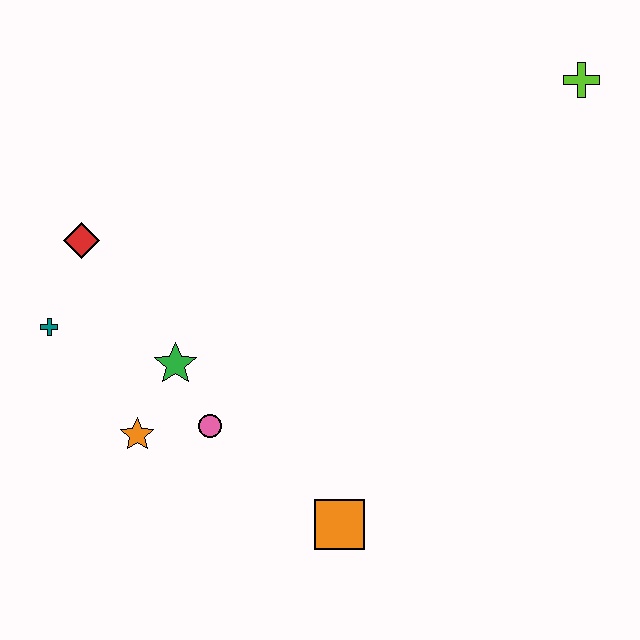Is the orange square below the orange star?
Yes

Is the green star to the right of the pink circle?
No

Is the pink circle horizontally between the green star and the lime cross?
Yes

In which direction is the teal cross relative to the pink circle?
The teal cross is to the left of the pink circle.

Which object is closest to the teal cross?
The red diamond is closest to the teal cross.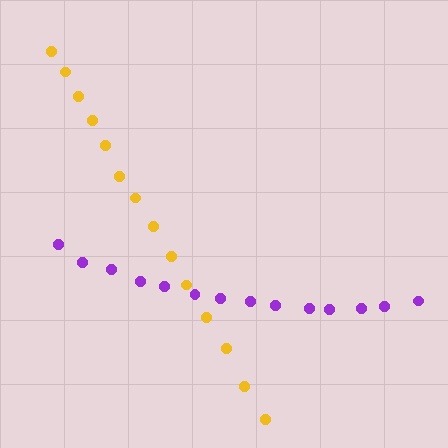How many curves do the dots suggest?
There are 2 distinct paths.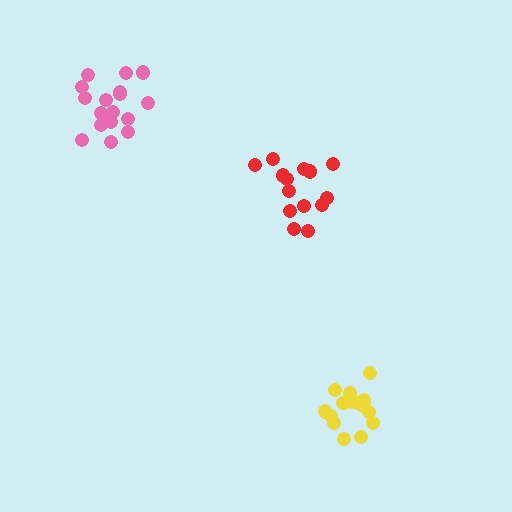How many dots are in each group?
Group 1: 14 dots, Group 2: 16 dots, Group 3: 18 dots (48 total).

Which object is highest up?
The pink cluster is topmost.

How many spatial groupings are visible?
There are 3 spatial groupings.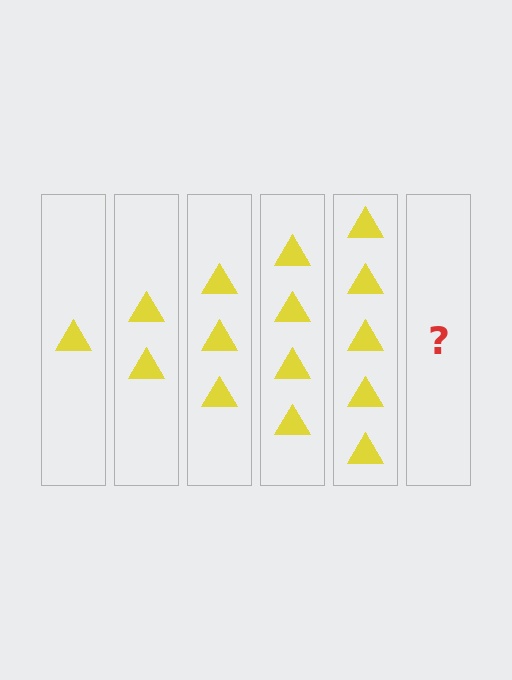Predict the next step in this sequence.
The next step is 6 triangles.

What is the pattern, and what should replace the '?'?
The pattern is that each step adds one more triangle. The '?' should be 6 triangles.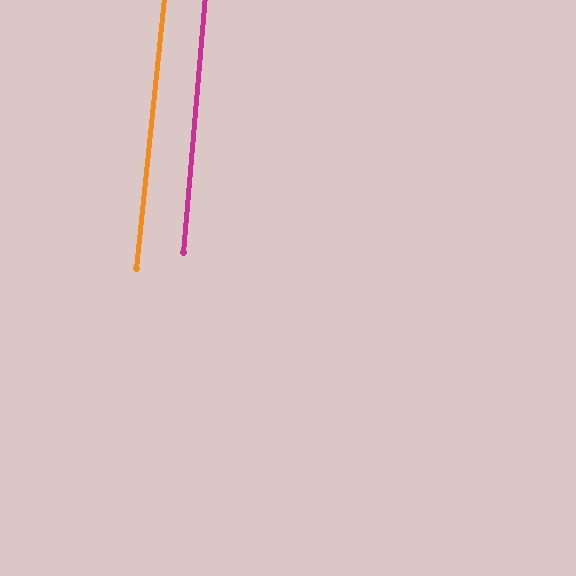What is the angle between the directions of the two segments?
Approximately 1 degree.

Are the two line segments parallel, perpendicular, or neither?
Parallel — their directions differ by only 1.1°.